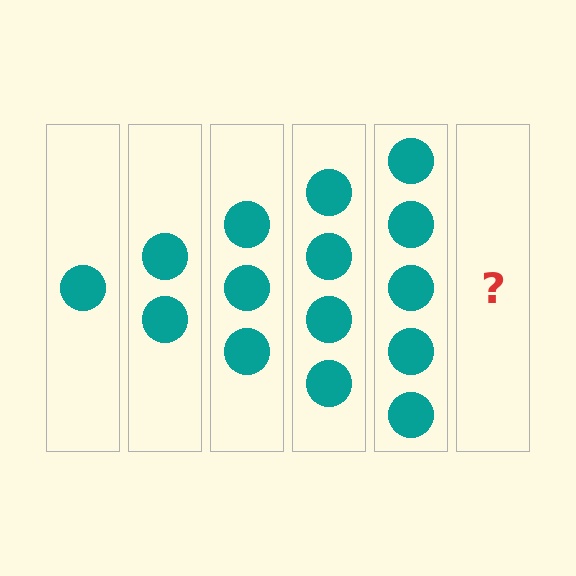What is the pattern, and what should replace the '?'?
The pattern is that each step adds one more circle. The '?' should be 6 circles.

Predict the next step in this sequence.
The next step is 6 circles.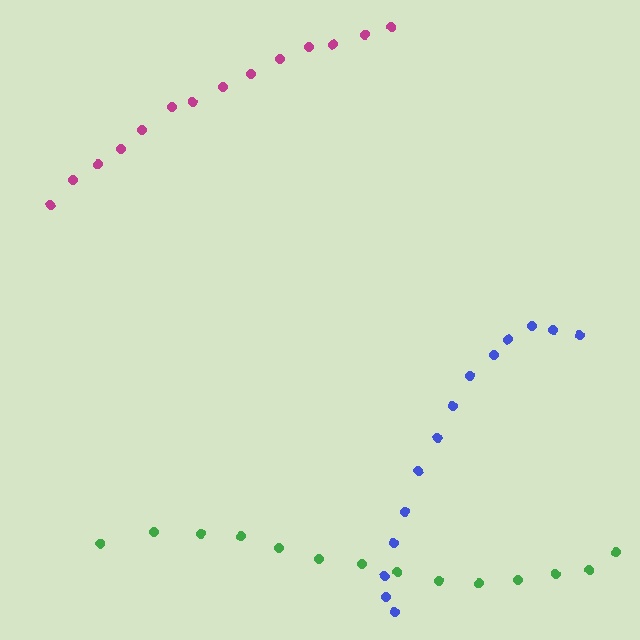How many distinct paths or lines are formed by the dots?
There are 3 distinct paths.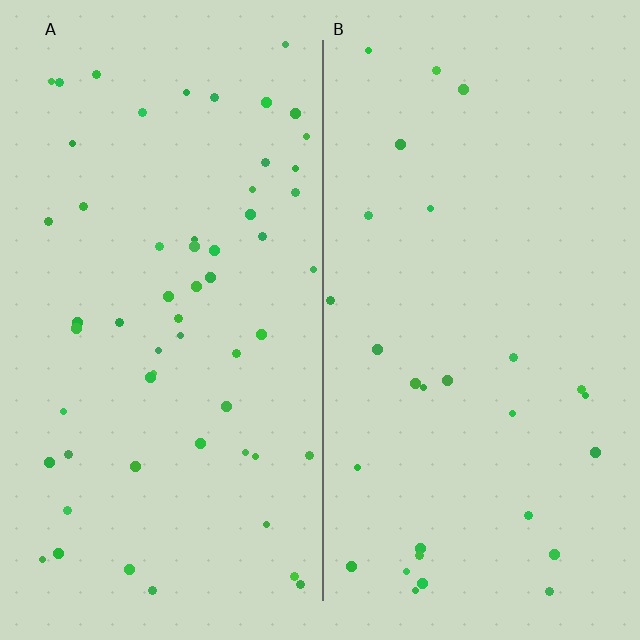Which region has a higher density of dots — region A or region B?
A (the left).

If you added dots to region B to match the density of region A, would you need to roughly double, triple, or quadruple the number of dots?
Approximately double.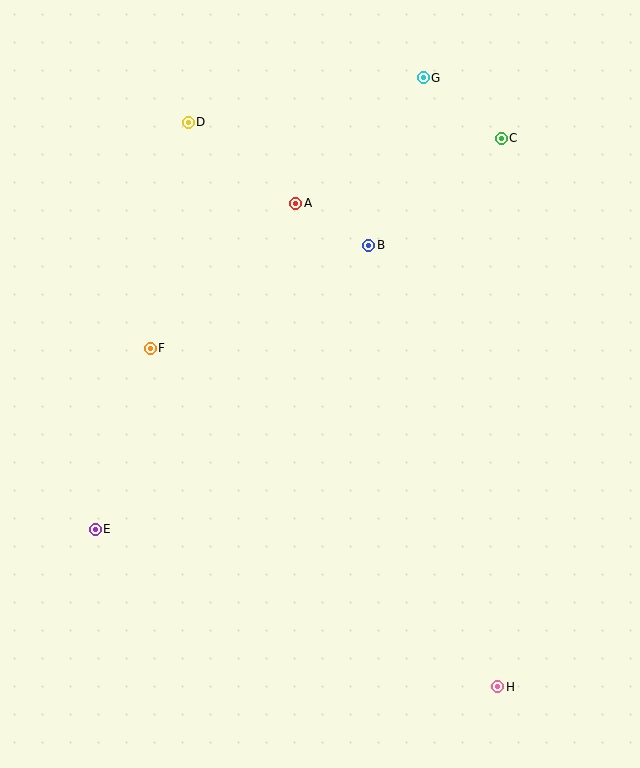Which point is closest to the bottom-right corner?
Point H is closest to the bottom-right corner.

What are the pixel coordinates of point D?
Point D is at (188, 122).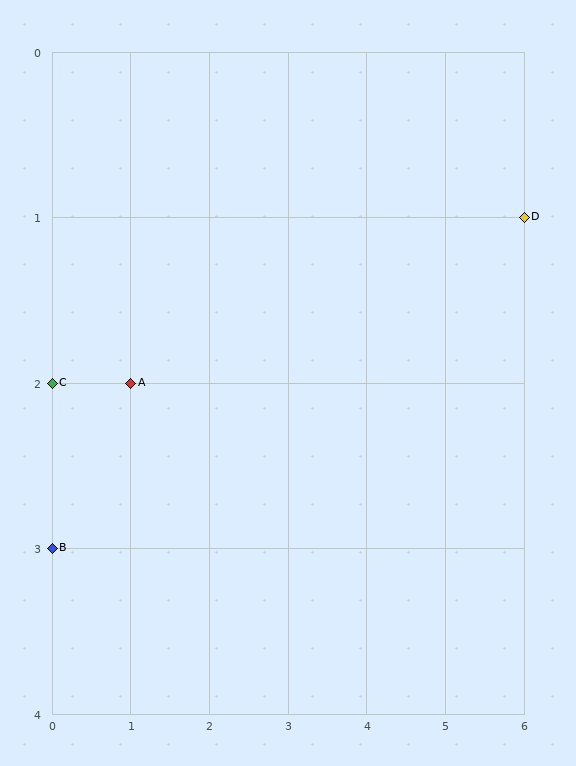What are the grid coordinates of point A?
Point A is at grid coordinates (1, 2).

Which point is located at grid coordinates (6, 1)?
Point D is at (6, 1).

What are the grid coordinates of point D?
Point D is at grid coordinates (6, 1).